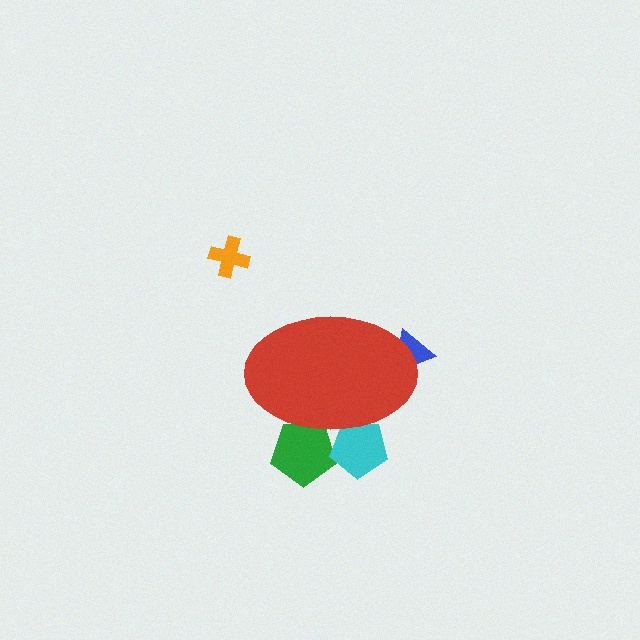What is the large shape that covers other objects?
A red ellipse.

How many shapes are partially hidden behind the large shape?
3 shapes are partially hidden.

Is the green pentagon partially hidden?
Yes, the green pentagon is partially hidden behind the red ellipse.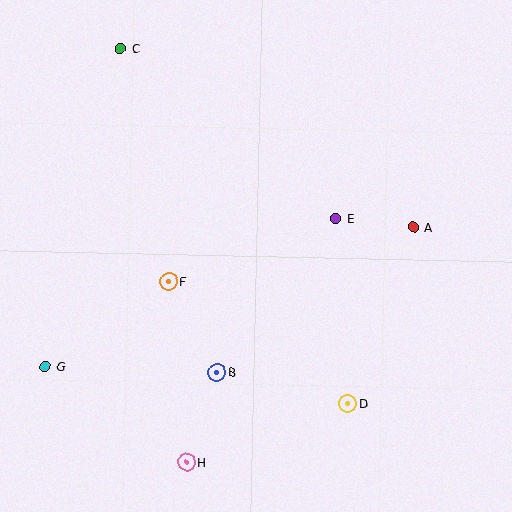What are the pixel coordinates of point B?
Point B is at (217, 373).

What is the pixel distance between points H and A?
The distance between H and A is 326 pixels.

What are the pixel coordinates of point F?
Point F is at (169, 282).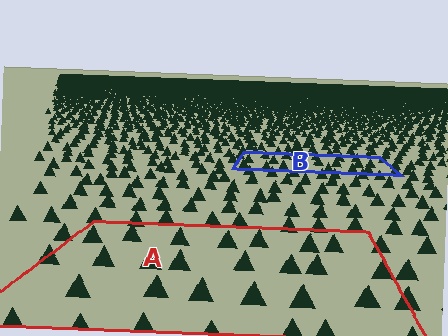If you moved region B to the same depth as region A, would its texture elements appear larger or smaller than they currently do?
They would appear larger. At a closer depth, the same texture elements are projected at a bigger on-screen size.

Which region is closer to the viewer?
Region A is closer. The texture elements there are larger and more spread out.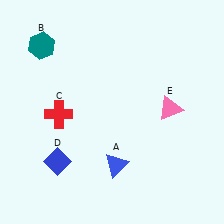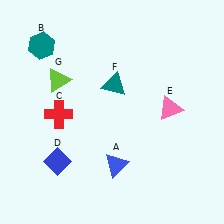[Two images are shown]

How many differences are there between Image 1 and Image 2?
There are 2 differences between the two images.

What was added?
A teal triangle (F), a lime triangle (G) were added in Image 2.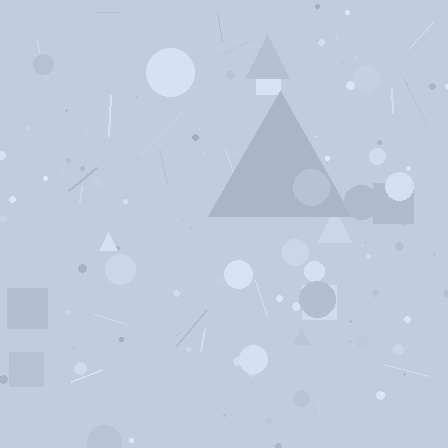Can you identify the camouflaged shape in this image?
The camouflaged shape is a triangle.